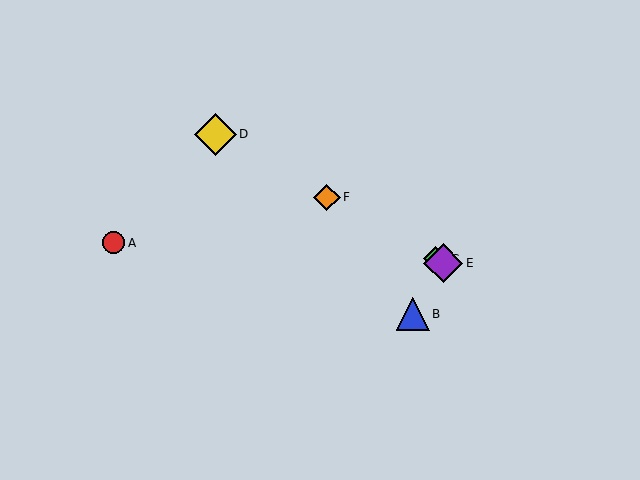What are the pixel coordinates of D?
Object D is at (215, 134).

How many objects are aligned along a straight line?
4 objects (C, D, E, F) are aligned along a straight line.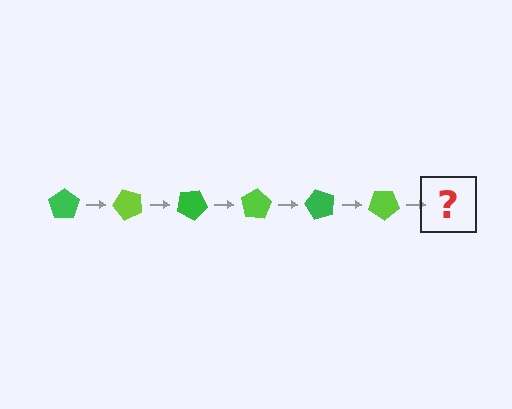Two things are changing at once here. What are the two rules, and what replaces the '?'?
The two rules are that it rotates 50 degrees each step and the color cycles through green and lime. The '?' should be a green pentagon, rotated 300 degrees from the start.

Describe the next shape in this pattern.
It should be a green pentagon, rotated 300 degrees from the start.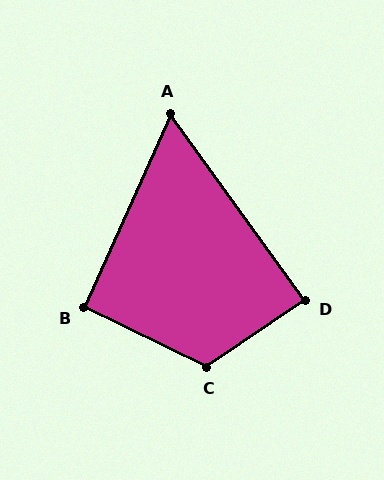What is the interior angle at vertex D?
Approximately 88 degrees (approximately right).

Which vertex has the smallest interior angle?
A, at approximately 60 degrees.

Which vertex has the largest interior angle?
C, at approximately 120 degrees.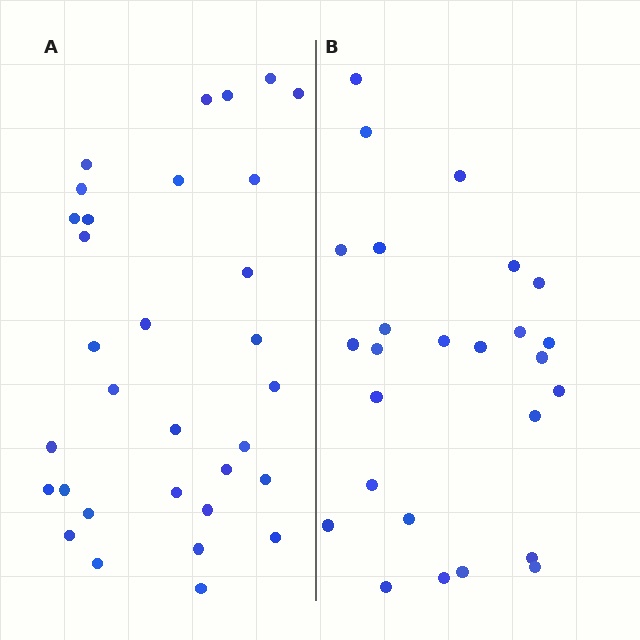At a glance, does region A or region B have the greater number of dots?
Region A (the left region) has more dots.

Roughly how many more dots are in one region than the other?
Region A has about 6 more dots than region B.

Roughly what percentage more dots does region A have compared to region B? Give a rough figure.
About 25% more.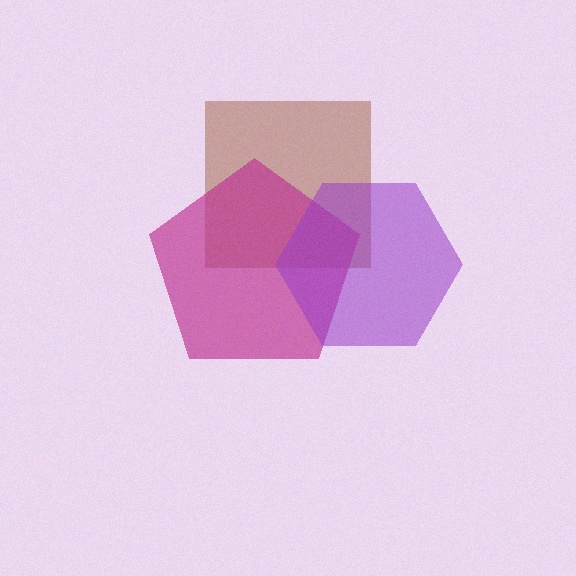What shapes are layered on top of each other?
The layered shapes are: a brown square, a magenta pentagon, a purple hexagon.